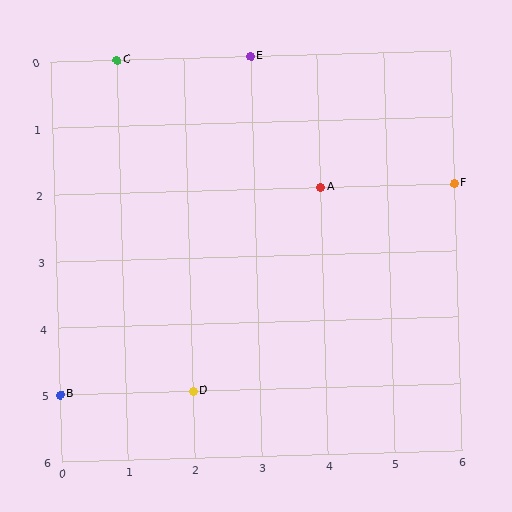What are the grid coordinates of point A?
Point A is at grid coordinates (4, 2).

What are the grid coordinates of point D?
Point D is at grid coordinates (2, 5).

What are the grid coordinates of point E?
Point E is at grid coordinates (3, 0).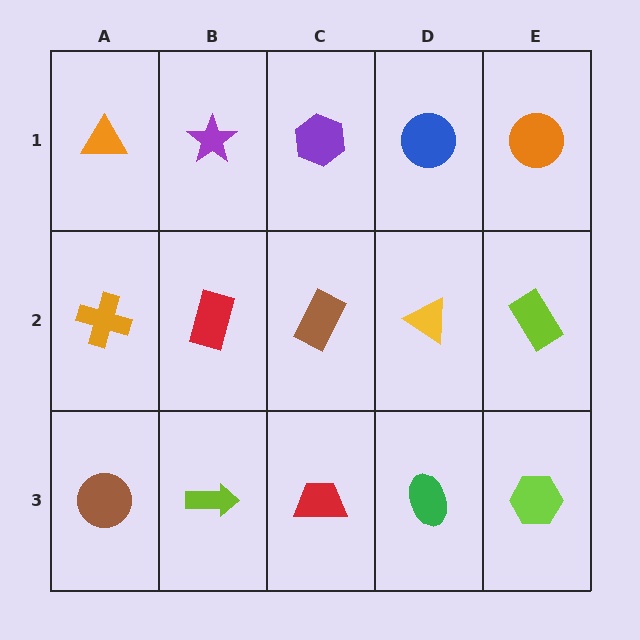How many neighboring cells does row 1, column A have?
2.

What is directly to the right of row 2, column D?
A lime rectangle.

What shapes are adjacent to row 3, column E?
A lime rectangle (row 2, column E), a green ellipse (row 3, column D).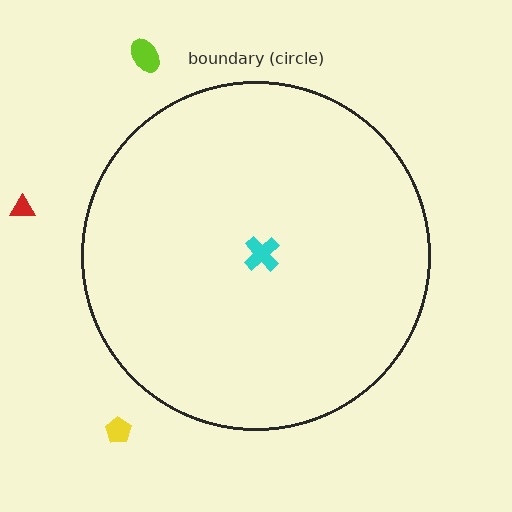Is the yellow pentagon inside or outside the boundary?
Outside.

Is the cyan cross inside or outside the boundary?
Inside.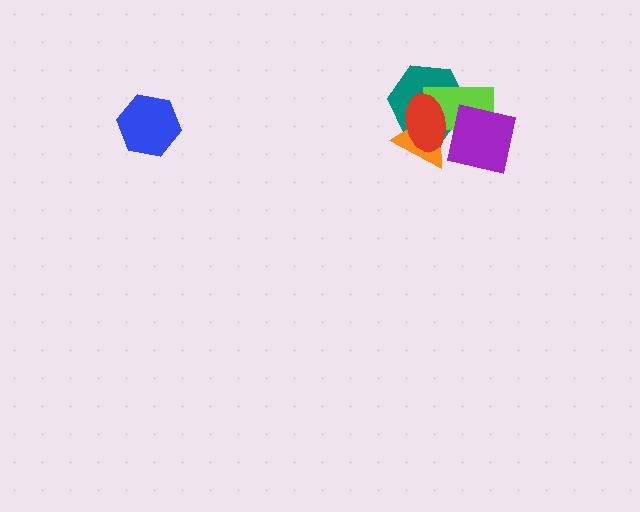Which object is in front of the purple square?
The red ellipse is in front of the purple square.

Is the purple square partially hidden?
Yes, it is partially covered by another shape.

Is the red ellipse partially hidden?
No, no other shape covers it.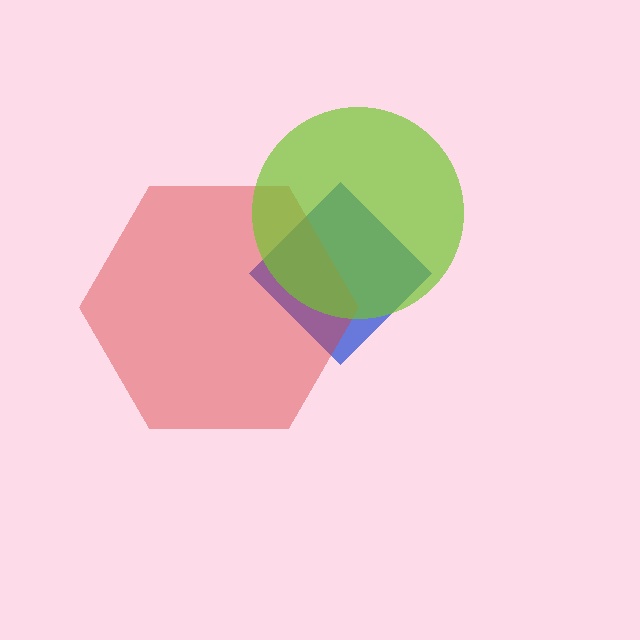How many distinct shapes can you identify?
There are 3 distinct shapes: a blue diamond, a red hexagon, a lime circle.